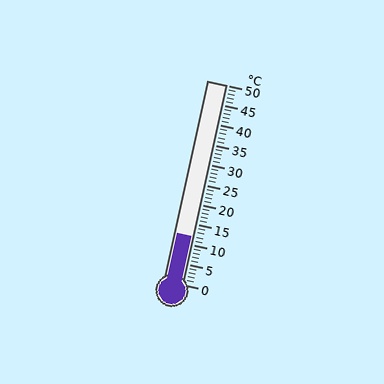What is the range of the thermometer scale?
The thermometer scale ranges from 0°C to 50°C.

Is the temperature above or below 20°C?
The temperature is below 20°C.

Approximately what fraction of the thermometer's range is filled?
The thermometer is filled to approximately 25% of its range.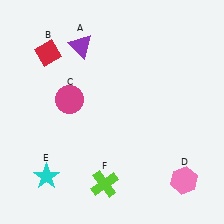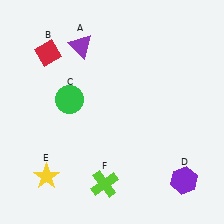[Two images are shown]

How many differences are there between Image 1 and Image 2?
There are 3 differences between the two images.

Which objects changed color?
C changed from magenta to green. D changed from pink to purple. E changed from cyan to yellow.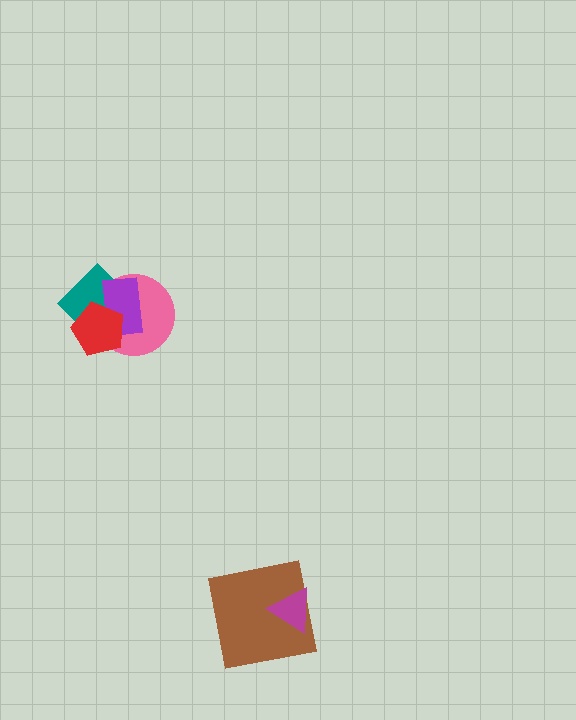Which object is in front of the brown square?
The magenta triangle is in front of the brown square.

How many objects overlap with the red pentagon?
3 objects overlap with the red pentagon.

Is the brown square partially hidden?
Yes, it is partially covered by another shape.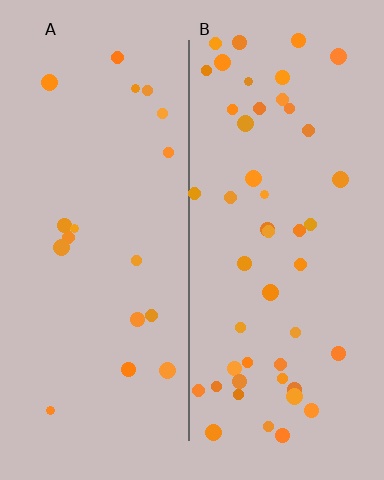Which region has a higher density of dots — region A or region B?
B (the right).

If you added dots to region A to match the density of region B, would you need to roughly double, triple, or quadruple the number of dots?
Approximately triple.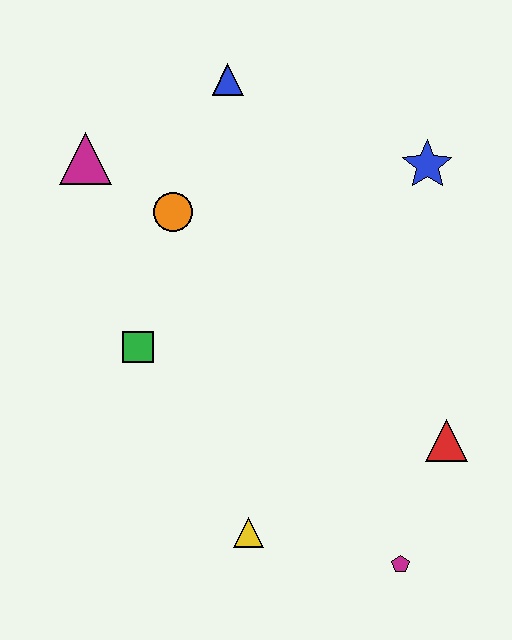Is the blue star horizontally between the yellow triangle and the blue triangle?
No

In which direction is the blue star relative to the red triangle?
The blue star is above the red triangle.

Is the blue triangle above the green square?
Yes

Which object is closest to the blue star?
The blue triangle is closest to the blue star.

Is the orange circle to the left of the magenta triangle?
No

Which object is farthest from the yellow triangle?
The blue triangle is farthest from the yellow triangle.